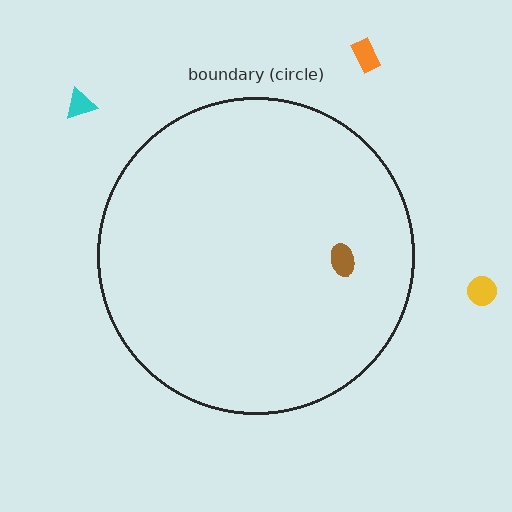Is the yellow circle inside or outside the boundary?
Outside.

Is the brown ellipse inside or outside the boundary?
Inside.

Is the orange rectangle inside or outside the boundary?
Outside.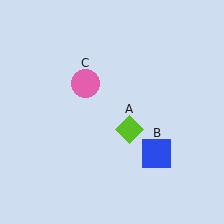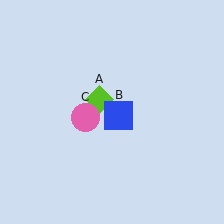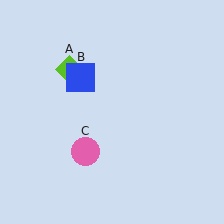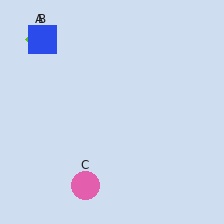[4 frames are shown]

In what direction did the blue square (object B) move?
The blue square (object B) moved up and to the left.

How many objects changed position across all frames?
3 objects changed position: lime diamond (object A), blue square (object B), pink circle (object C).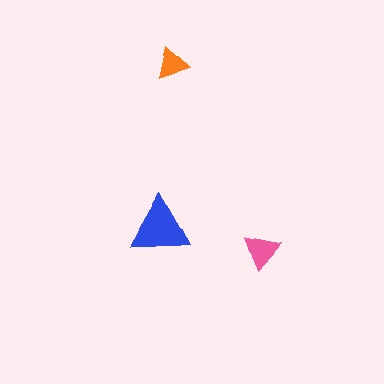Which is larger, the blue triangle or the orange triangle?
The blue one.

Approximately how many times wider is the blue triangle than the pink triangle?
About 1.5 times wider.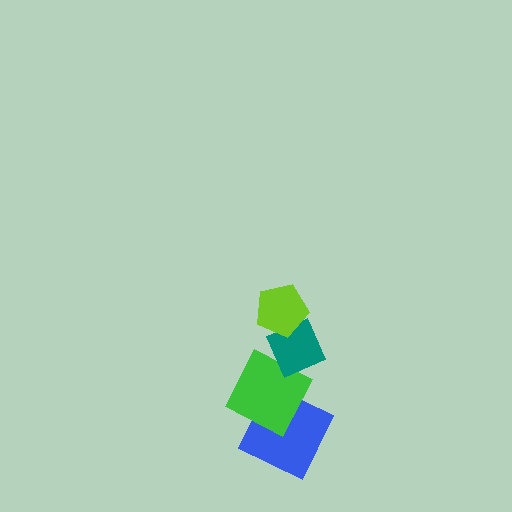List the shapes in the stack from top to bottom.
From top to bottom: the lime pentagon, the teal diamond, the green square, the blue square.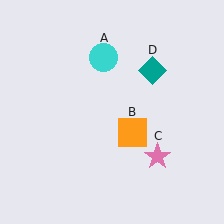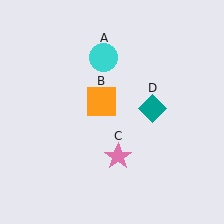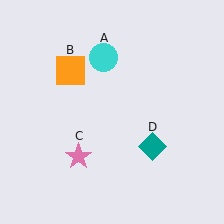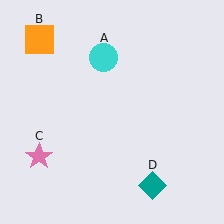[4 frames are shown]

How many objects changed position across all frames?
3 objects changed position: orange square (object B), pink star (object C), teal diamond (object D).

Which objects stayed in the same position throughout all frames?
Cyan circle (object A) remained stationary.